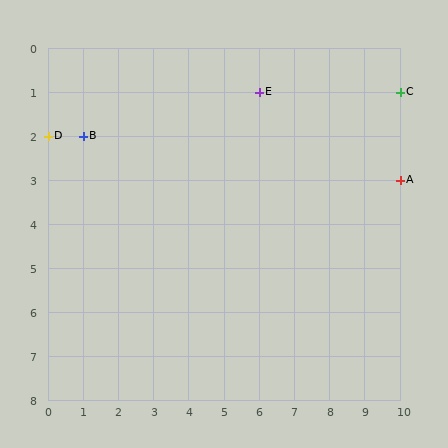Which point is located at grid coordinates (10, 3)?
Point A is at (10, 3).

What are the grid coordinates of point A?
Point A is at grid coordinates (10, 3).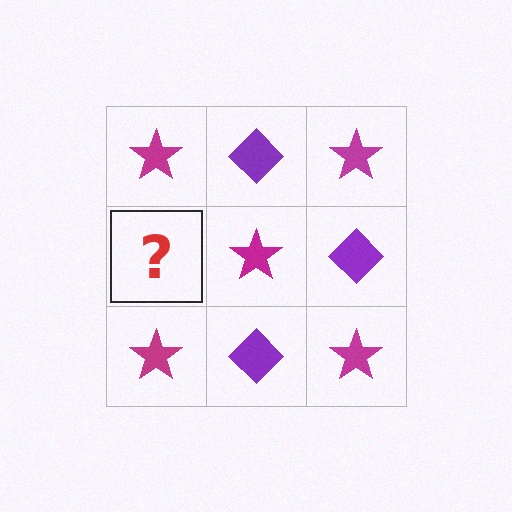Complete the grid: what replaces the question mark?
The question mark should be replaced with a purple diamond.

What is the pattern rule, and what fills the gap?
The rule is that it alternates magenta star and purple diamond in a checkerboard pattern. The gap should be filled with a purple diamond.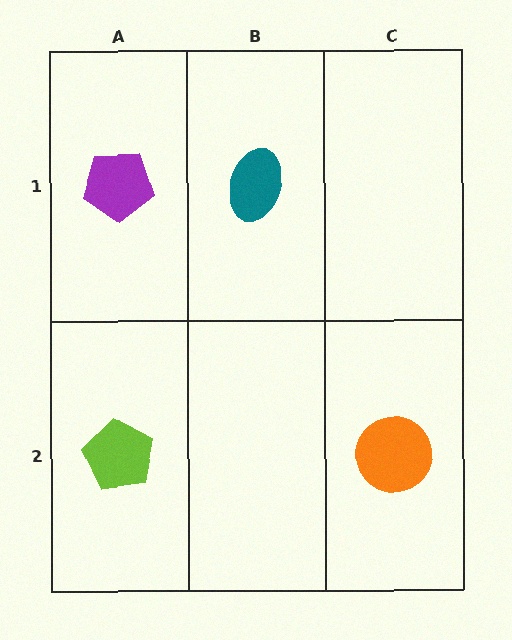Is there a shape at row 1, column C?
No, that cell is empty.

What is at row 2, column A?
A lime pentagon.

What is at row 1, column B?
A teal ellipse.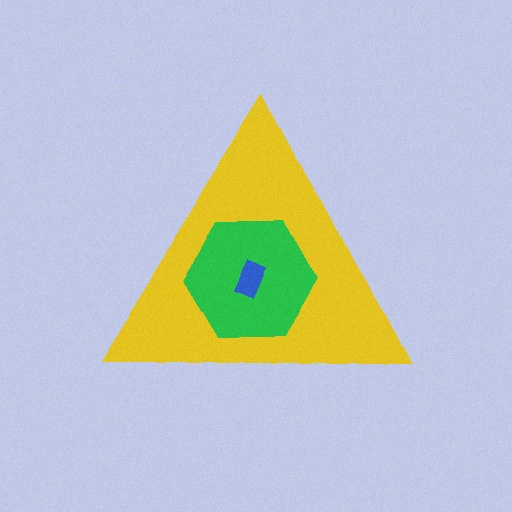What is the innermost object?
The blue rectangle.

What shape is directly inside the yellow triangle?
The green hexagon.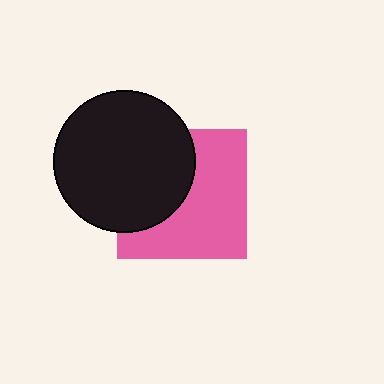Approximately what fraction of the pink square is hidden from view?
Roughly 41% of the pink square is hidden behind the black circle.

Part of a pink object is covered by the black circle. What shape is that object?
It is a square.